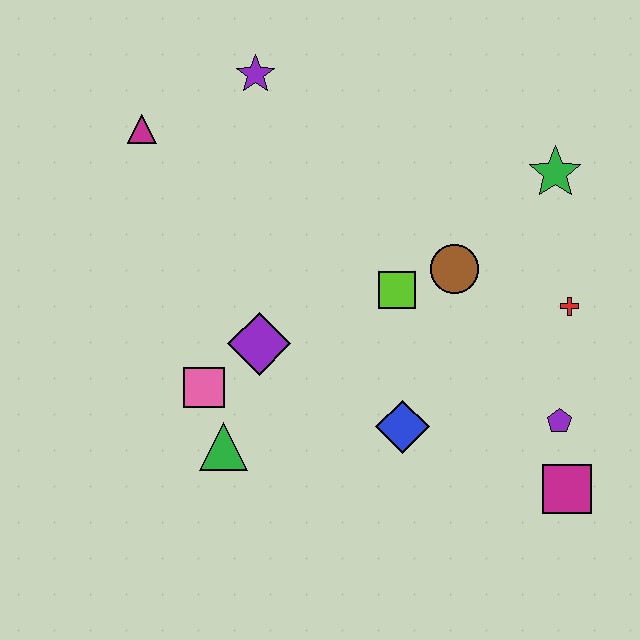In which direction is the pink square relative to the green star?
The pink square is to the left of the green star.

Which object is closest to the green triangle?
The pink square is closest to the green triangle.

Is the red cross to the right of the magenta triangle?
Yes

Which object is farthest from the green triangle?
The green star is farthest from the green triangle.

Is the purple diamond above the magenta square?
Yes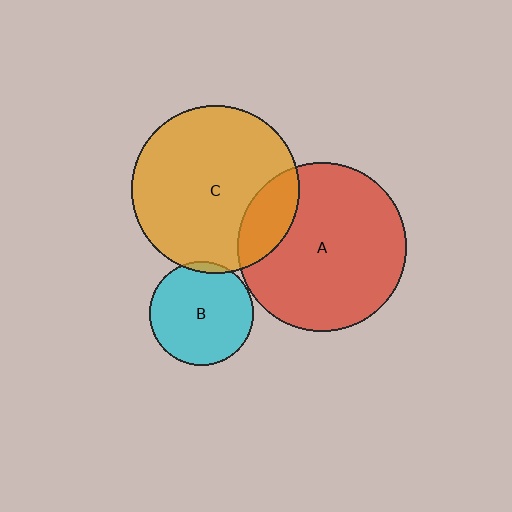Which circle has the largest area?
Circle A (red).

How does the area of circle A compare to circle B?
Approximately 2.6 times.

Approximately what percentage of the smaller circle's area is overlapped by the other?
Approximately 5%.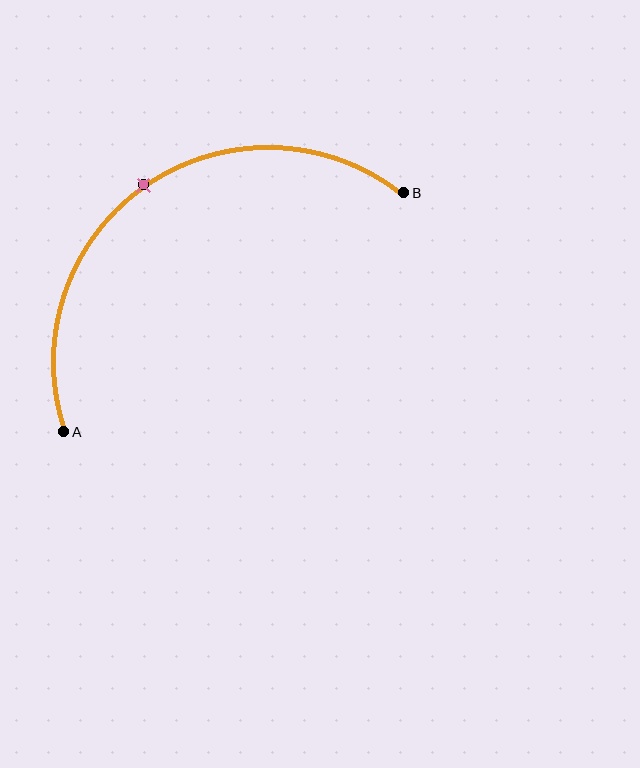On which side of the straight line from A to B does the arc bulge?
The arc bulges above and to the left of the straight line connecting A and B.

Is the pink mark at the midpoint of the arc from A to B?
Yes. The pink mark lies on the arc at equal arc-length from both A and B — it is the arc midpoint.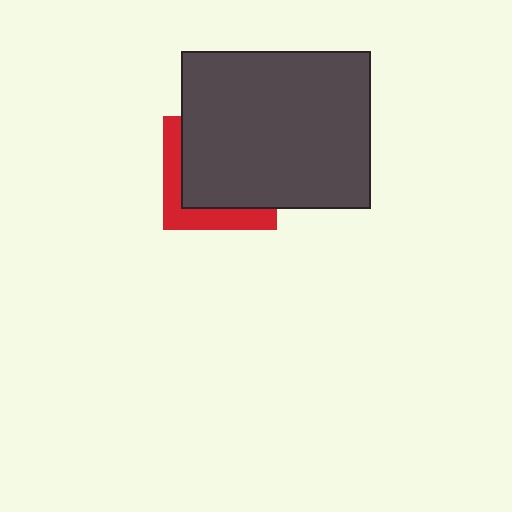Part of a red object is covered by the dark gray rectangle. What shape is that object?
It is a square.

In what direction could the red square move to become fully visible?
The red square could move toward the lower-left. That would shift it out from behind the dark gray rectangle entirely.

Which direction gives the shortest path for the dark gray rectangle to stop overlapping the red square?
Moving toward the upper-right gives the shortest separation.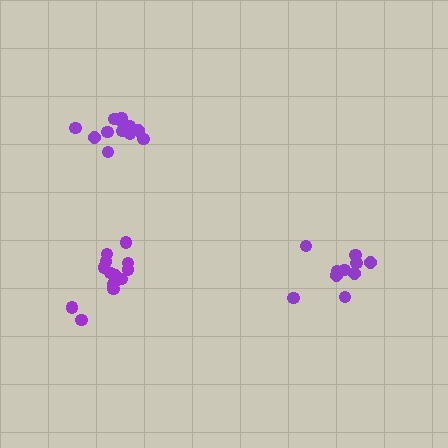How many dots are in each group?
Group 1: 14 dots, Group 2: 12 dots, Group 3: 10 dots (36 total).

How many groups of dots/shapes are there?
There are 3 groups.